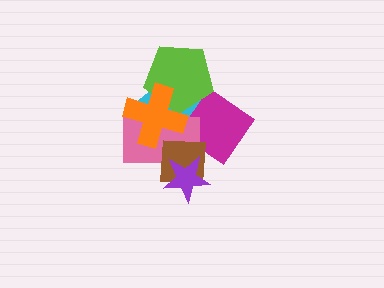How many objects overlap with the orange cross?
5 objects overlap with the orange cross.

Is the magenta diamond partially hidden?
Yes, it is partially covered by another shape.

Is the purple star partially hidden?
No, no other shape covers it.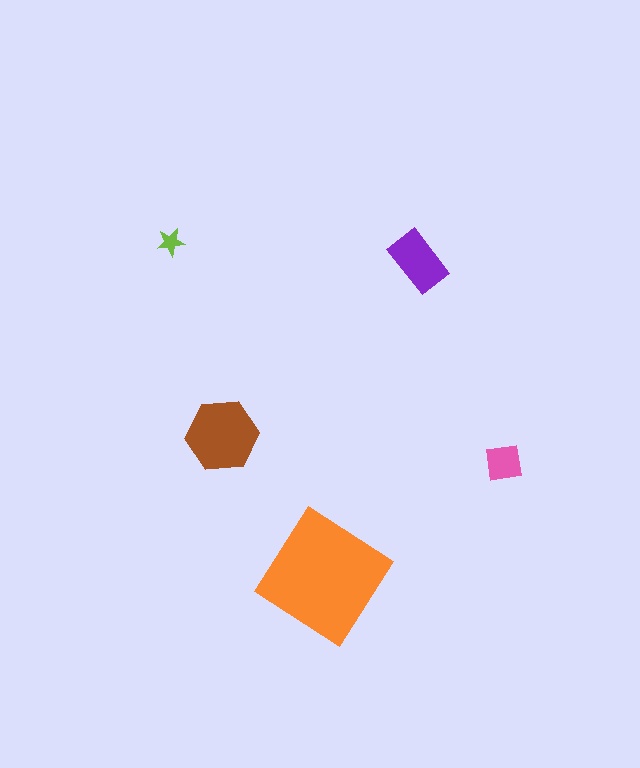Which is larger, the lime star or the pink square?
The pink square.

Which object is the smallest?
The lime star.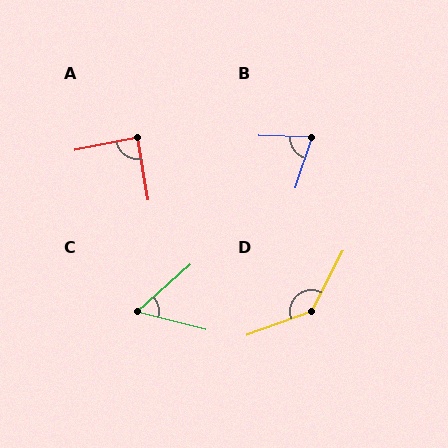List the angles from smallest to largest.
C (56°), B (73°), A (89°), D (138°).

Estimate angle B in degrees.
Approximately 73 degrees.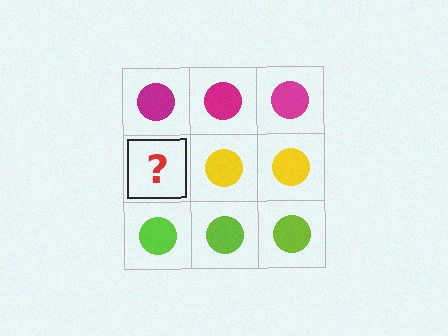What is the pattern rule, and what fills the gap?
The rule is that each row has a consistent color. The gap should be filled with a yellow circle.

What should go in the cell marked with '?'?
The missing cell should contain a yellow circle.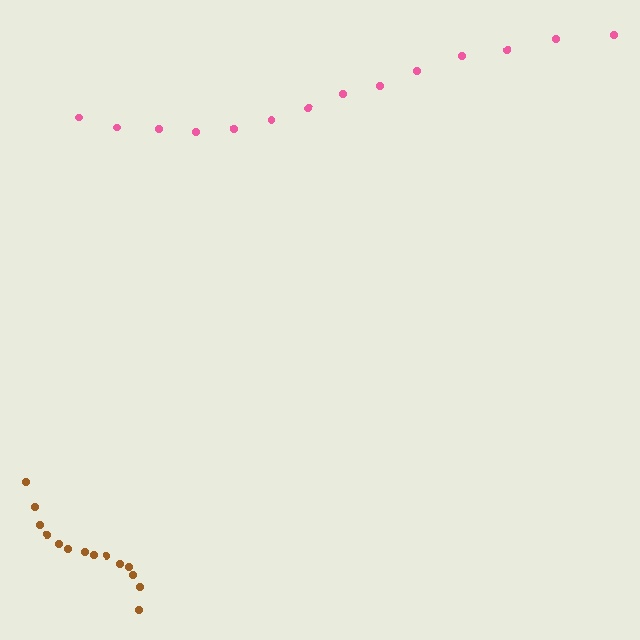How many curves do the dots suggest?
There are 2 distinct paths.